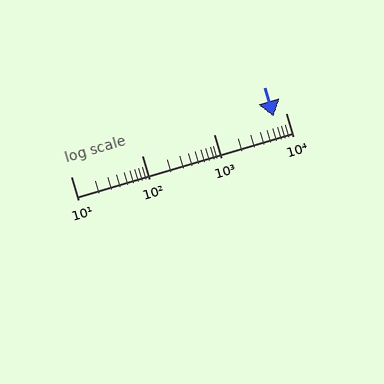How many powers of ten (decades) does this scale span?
The scale spans 3 decades, from 10 to 10000.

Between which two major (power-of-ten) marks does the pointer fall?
The pointer is between 1000 and 10000.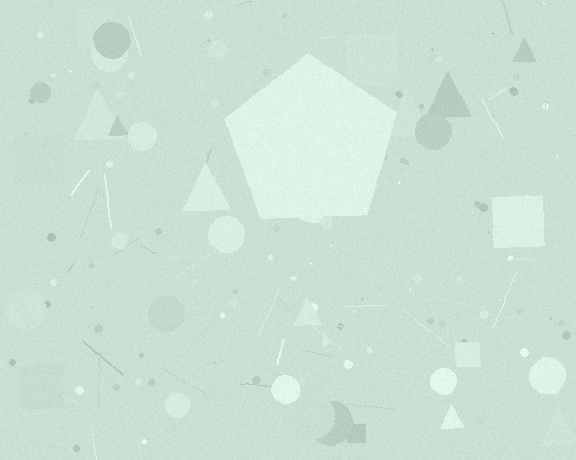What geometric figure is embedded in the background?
A pentagon is embedded in the background.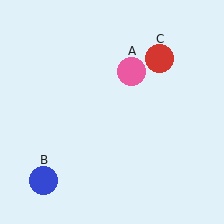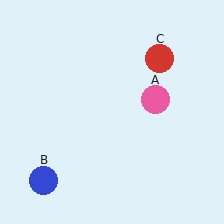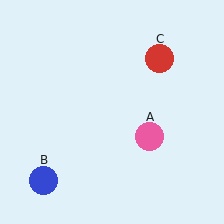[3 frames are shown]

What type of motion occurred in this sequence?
The pink circle (object A) rotated clockwise around the center of the scene.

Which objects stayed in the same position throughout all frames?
Blue circle (object B) and red circle (object C) remained stationary.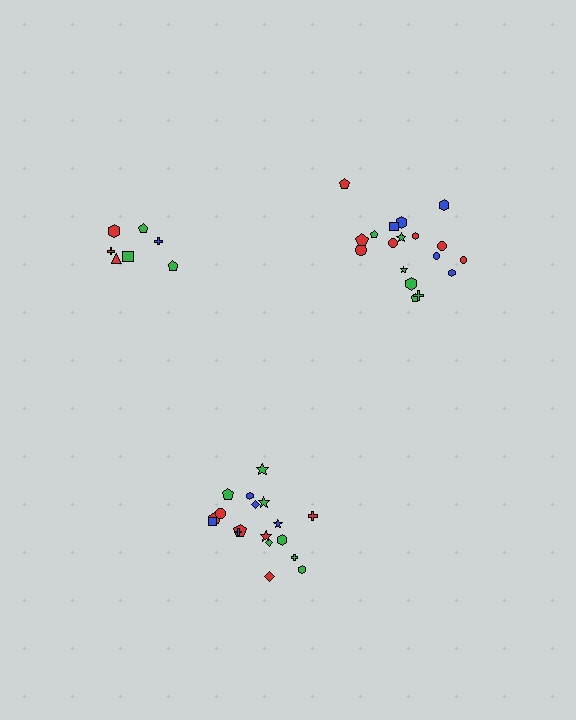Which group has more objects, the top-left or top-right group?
The top-right group.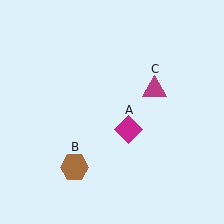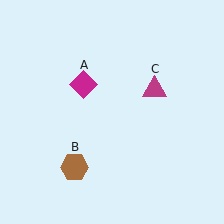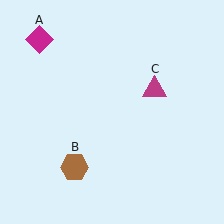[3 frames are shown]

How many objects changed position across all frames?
1 object changed position: magenta diamond (object A).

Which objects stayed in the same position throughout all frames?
Brown hexagon (object B) and magenta triangle (object C) remained stationary.